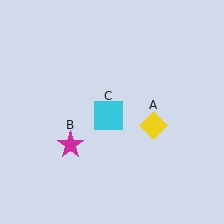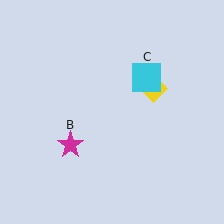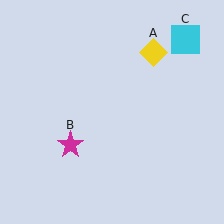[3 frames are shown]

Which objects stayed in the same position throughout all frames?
Magenta star (object B) remained stationary.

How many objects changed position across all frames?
2 objects changed position: yellow diamond (object A), cyan square (object C).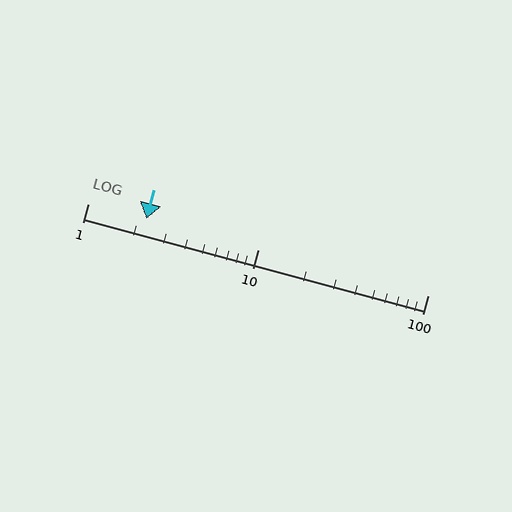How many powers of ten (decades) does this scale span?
The scale spans 2 decades, from 1 to 100.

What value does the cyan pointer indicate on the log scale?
The pointer indicates approximately 2.2.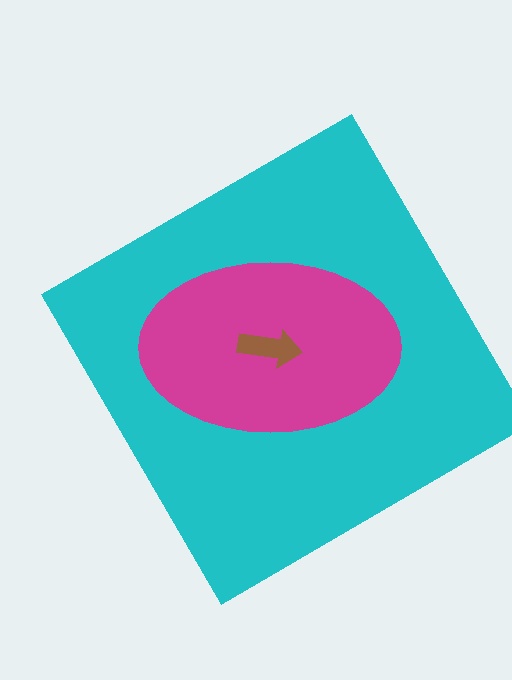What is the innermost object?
The brown arrow.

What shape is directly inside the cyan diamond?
The magenta ellipse.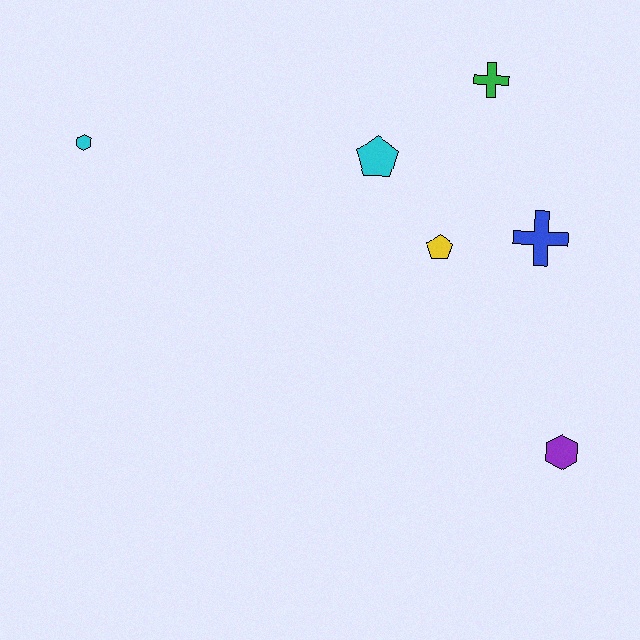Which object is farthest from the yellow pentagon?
The cyan hexagon is farthest from the yellow pentagon.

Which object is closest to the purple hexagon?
The blue cross is closest to the purple hexagon.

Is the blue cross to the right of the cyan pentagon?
Yes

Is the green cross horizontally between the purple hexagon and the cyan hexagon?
Yes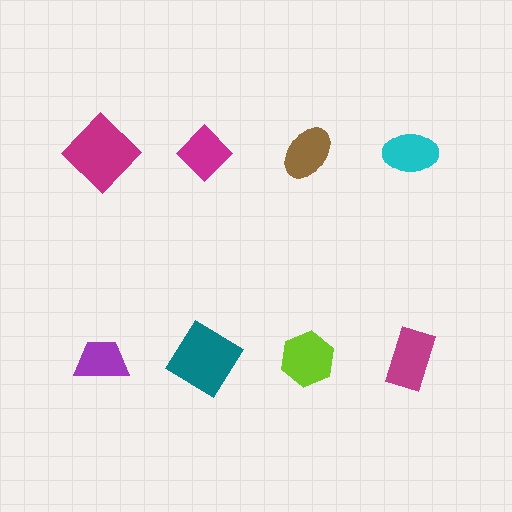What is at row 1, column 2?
A magenta diamond.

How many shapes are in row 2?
4 shapes.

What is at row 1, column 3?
A brown ellipse.